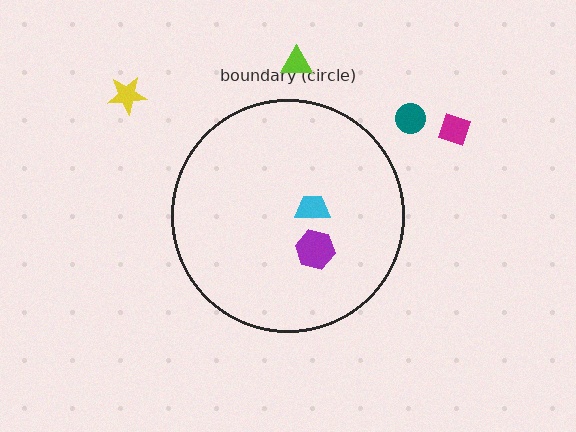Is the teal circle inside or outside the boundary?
Outside.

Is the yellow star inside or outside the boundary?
Outside.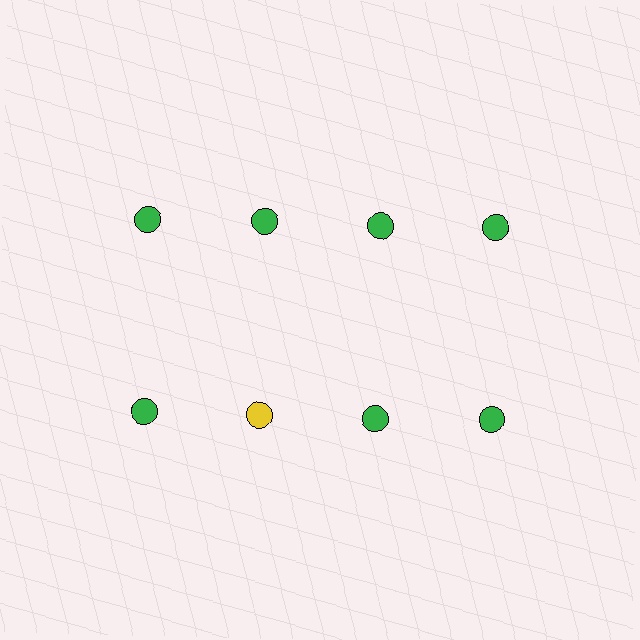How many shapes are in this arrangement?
There are 8 shapes arranged in a grid pattern.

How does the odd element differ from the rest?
It has a different color: yellow instead of green.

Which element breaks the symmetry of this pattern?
The yellow circle in the second row, second from left column breaks the symmetry. All other shapes are green circles.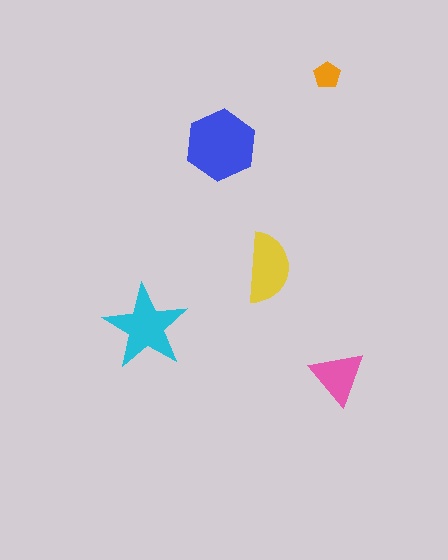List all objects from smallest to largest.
The orange pentagon, the pink triangle, the yellow semicircle, the cyan star, the blue hexagon.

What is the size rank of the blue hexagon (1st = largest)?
1st.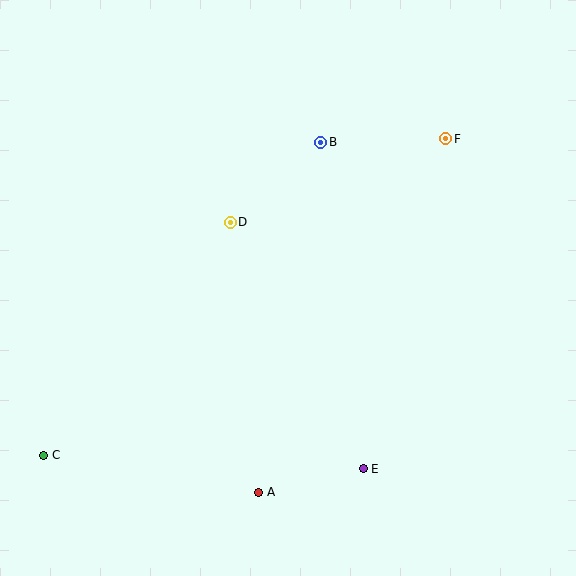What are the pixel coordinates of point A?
Point A is at (259, 492).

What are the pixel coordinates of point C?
Point C is at (44, 455).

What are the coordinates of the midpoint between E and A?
The midpoint between E and A is at (311, 480).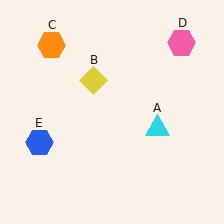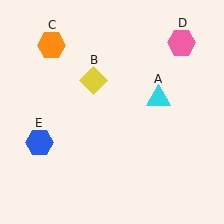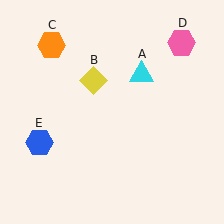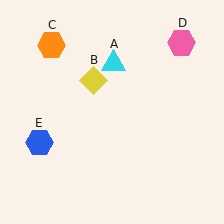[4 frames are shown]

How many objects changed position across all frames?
1 object changed position: cyan triangle (object A).